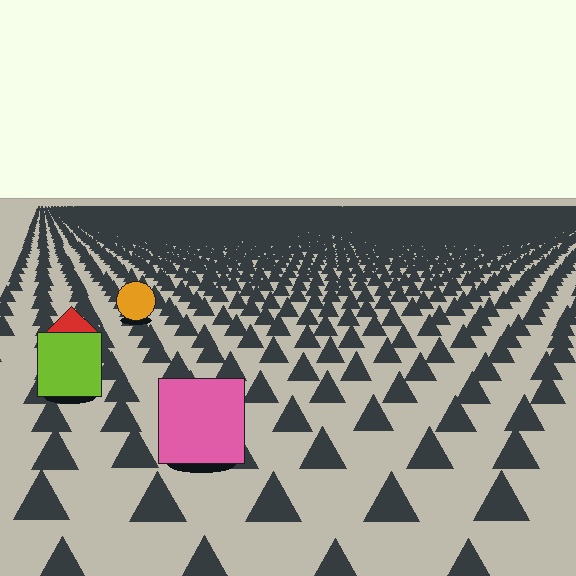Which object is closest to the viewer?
The pink square is closest. The texture marks near it are larger and more spread out.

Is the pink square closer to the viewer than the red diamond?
Yes. The pink square is closer — you can tell from the texture gradient: the ground texture is coarser near it.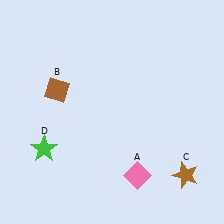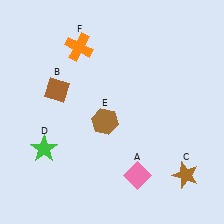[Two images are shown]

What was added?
A brown hexagon (E), an orange cross (F) were added in Image 2.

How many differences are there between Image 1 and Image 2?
There are 2 differences between the two images.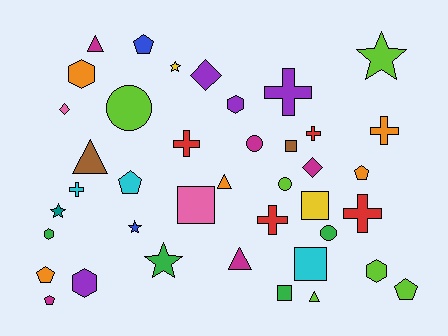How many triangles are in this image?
There are 5 triangles.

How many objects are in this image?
There are 40 objects.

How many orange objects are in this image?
There are 5 orange objects.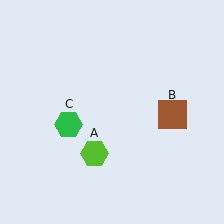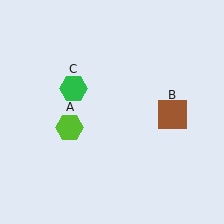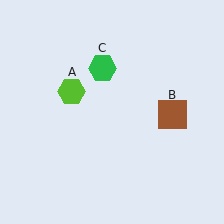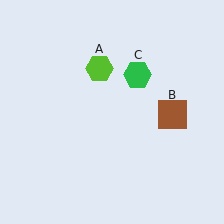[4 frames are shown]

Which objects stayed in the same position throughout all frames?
Brown square (object B) remained stationary.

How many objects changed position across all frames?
2 objects changed position: lime hexagon (object A), green hexagon (object C).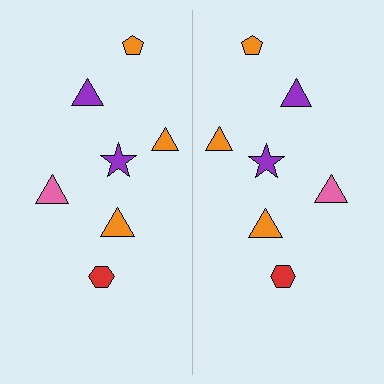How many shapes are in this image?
There are 14 shapes in this image.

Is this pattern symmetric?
Yes, this pattern has bilateral (reflection) symmetry.